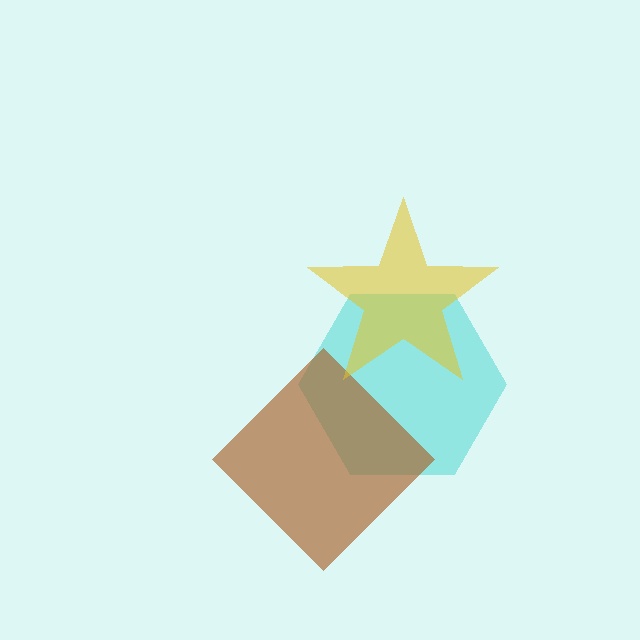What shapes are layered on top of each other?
The layered shapes are: a cyan hexagon, a brown diamond, a yellow star.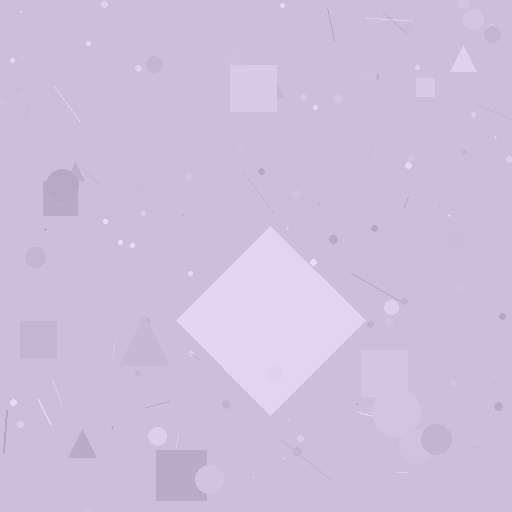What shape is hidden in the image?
A diamond is hidden in the image.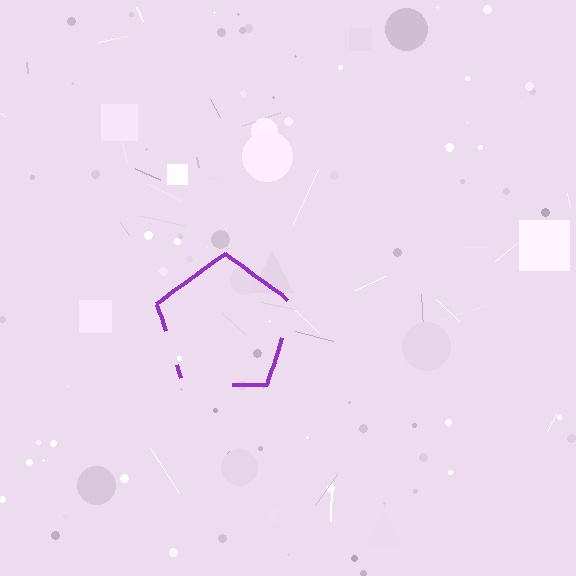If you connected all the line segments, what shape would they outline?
They would outline a pentagon.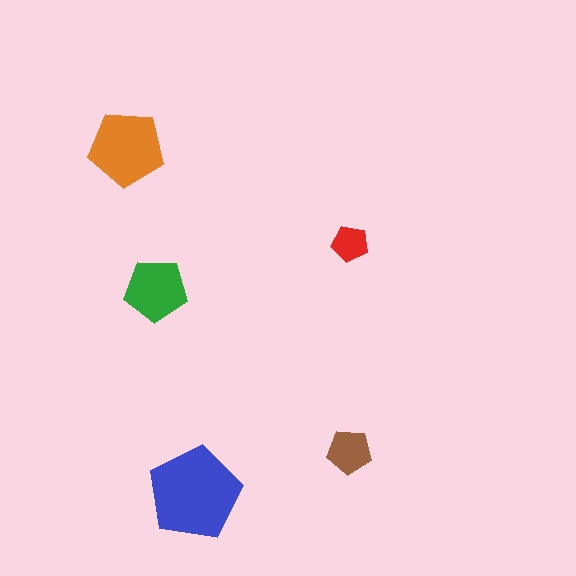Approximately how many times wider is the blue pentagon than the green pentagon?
About 1.5 times wider.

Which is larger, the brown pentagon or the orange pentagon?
The orange one.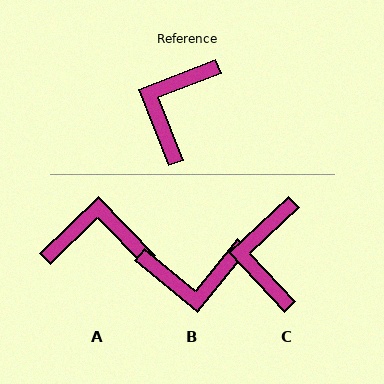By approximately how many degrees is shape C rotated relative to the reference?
Approximately 22 degrees counter-clockwise.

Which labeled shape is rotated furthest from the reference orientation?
B, about 119 degrees away.